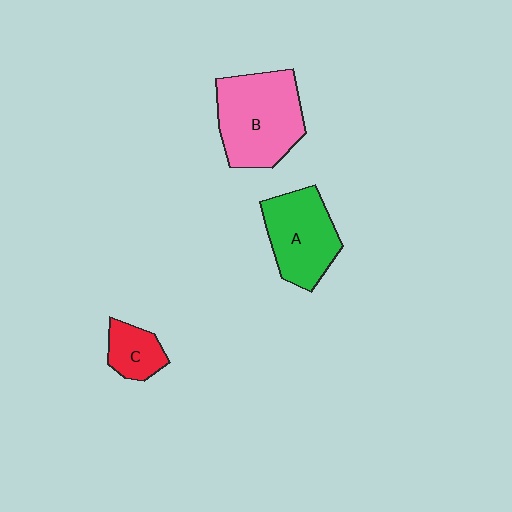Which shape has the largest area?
Shape B (pink).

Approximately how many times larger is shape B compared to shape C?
Approximately 2.7 times.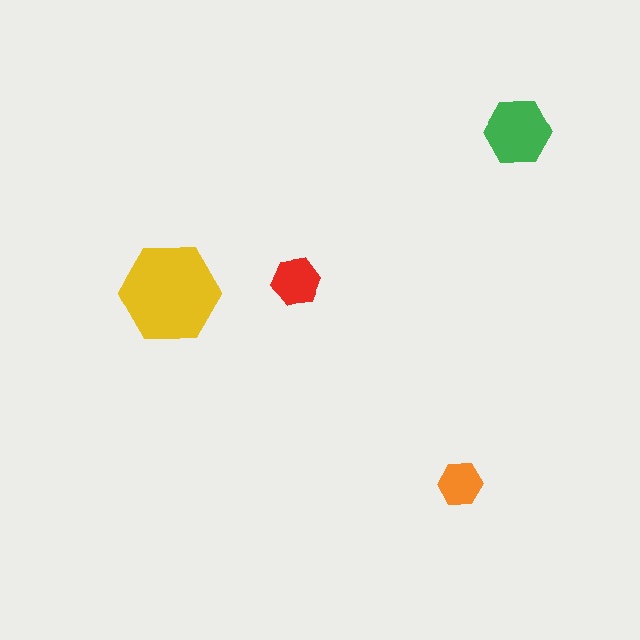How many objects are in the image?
There are 4 objects in the image.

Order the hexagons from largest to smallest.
the yellow one, the green one, the red one, the orange one.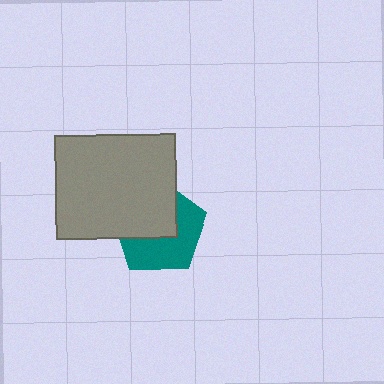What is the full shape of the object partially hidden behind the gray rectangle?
The partially hidden object is a teal pentagon.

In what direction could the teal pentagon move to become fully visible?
The teal pentagon could move toward the lower-right. That would shift it out from behind the gray rectangle entirely.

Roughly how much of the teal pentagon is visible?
About half of it is visible (roughly 52%).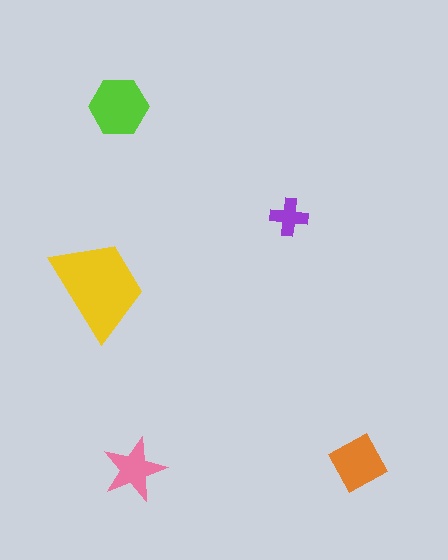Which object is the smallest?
The purple cross.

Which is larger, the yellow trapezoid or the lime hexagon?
The yellow trapezoid.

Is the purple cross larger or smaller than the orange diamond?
Smaller.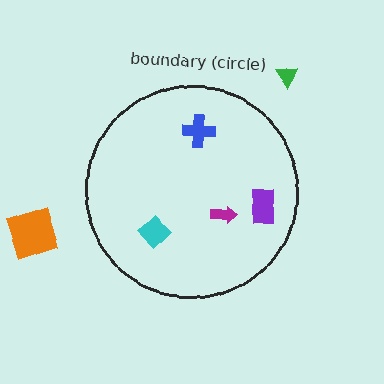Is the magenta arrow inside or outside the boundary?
Inside.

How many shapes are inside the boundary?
4 inside, 2 outside.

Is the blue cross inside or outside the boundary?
Inside.